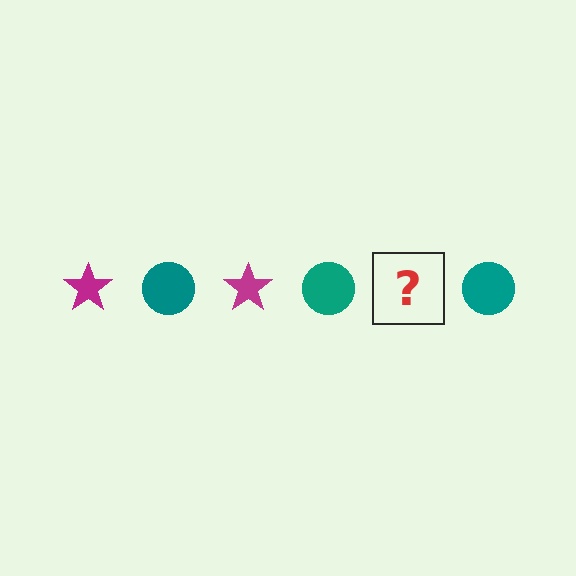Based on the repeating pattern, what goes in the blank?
The blank should be a magenta star.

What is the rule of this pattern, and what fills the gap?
The rule is that the pattern alternates between magenta star and teal circle. The gap should be filled with a magenta star.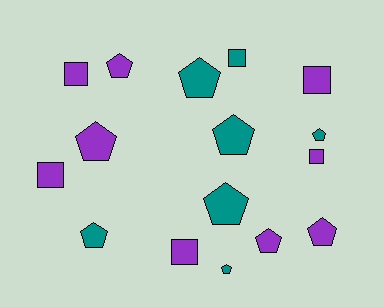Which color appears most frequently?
Purple, with 9 objects.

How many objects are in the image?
There are 16 objects.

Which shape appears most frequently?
Pentagon, with 10 objects.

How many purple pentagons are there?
There are 4 purple pentagons.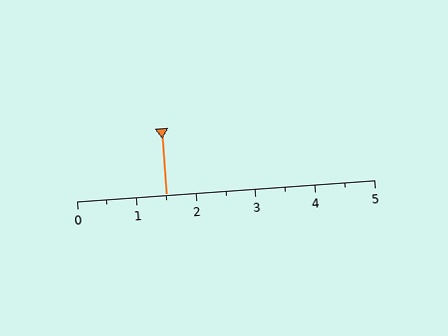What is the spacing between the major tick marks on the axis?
The major ticks are spaced 1 apart.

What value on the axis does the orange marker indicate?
The marker indicates approximately 1.5.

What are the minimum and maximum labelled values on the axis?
The axis runs from 0 to 5.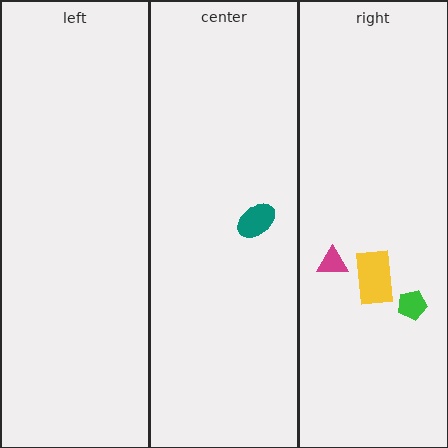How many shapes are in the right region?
3.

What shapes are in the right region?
The yellow rectangle, the magenta triangle, the green pentagon.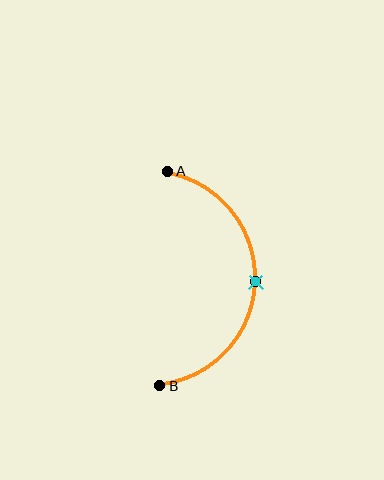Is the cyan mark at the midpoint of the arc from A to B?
Yes. The cyan mark lies on the arc at equal arc-length from both A and B — it is the arc midpoint.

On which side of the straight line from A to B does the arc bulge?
The arc bulges to the right of the straight line connecting A and B.